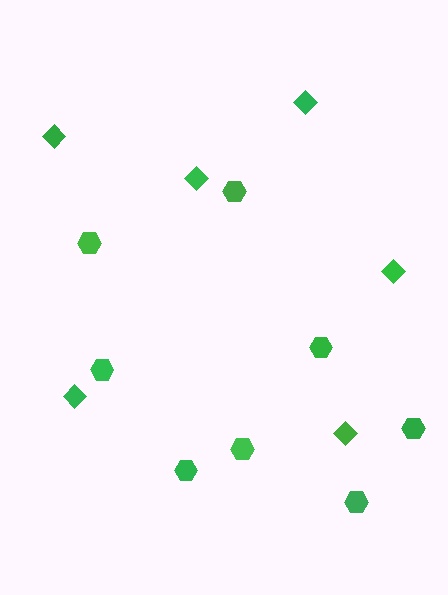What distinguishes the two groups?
There are 2 groups: one group of hexagons (8) and one group of diamonds (6).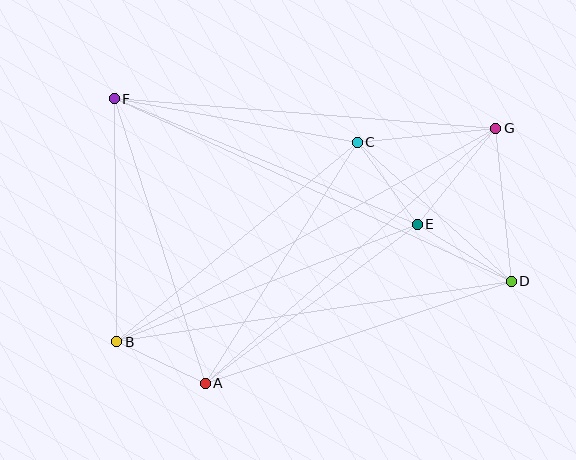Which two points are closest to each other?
Points A and B are closest to each other.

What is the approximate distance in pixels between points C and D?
The distance between C and D is approximately 207 pixels.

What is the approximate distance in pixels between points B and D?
The distance between B and D is approximately 399 pixels.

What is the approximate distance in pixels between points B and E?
The distance between B and E is approximately 323 pixels.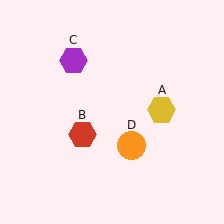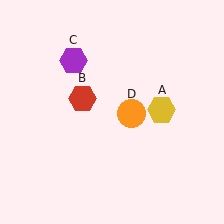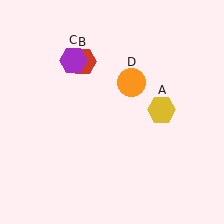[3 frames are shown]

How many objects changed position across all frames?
2 objects changed position: red hexagon (object B), orange circle (object D).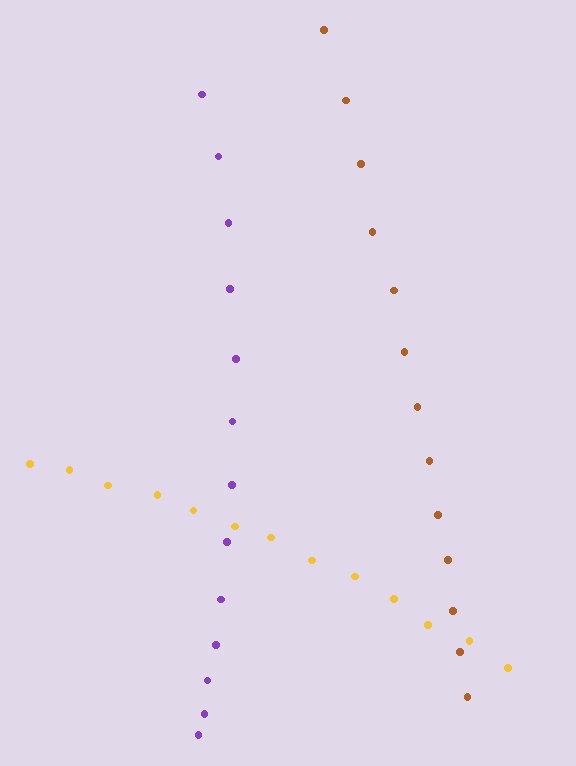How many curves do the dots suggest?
There are 3 distinct paths.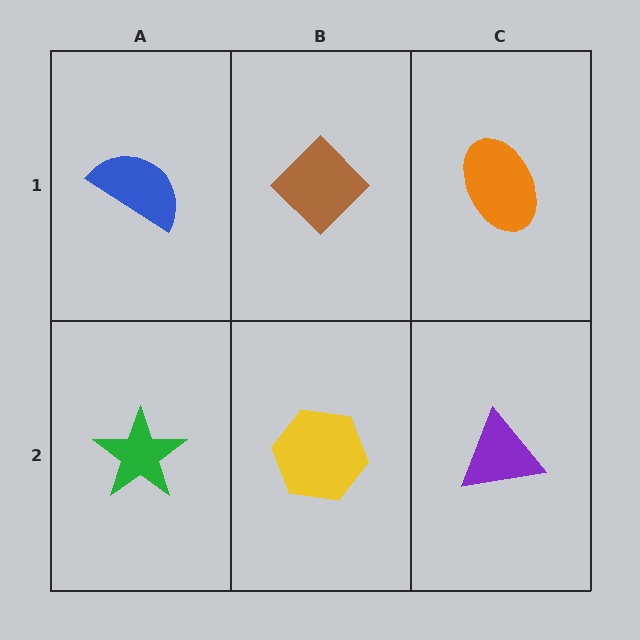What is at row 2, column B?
A yellow hexagon.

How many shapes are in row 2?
3 shapes.